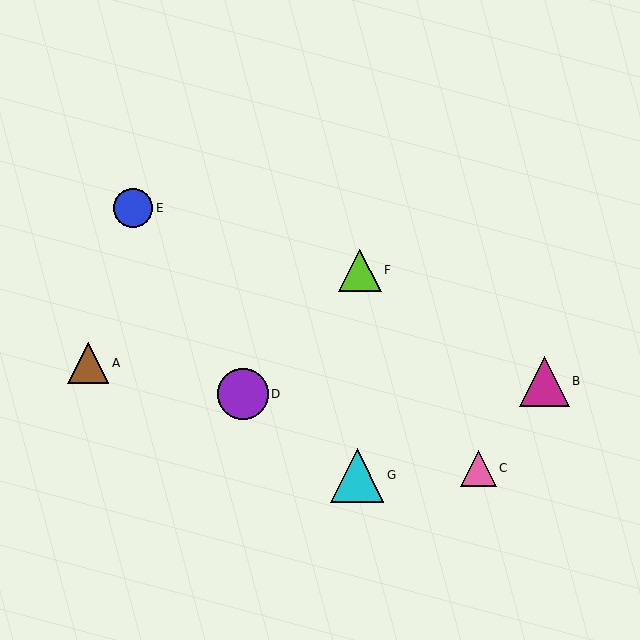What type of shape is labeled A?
Shape A is a brown triangle.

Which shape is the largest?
The cyan triangle (labeled G) is the largest.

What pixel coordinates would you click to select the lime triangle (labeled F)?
Click at (360, 270) to select the lime triangle F.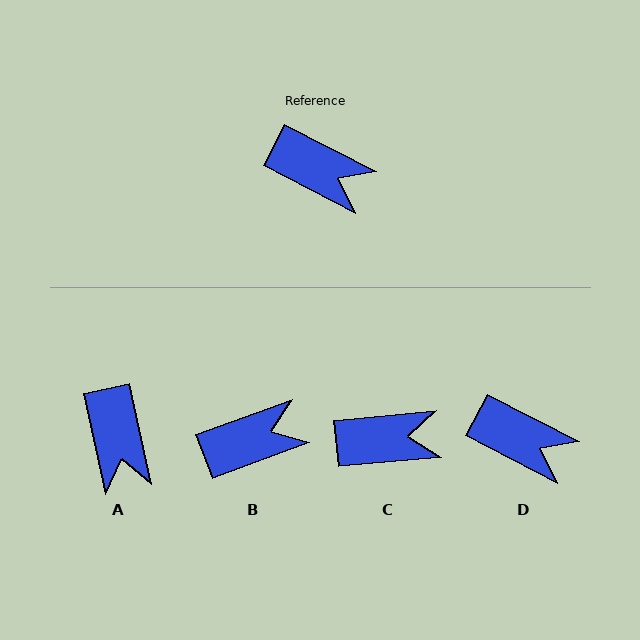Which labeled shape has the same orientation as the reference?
D.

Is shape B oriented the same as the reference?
No, it is off by about 47 degrees.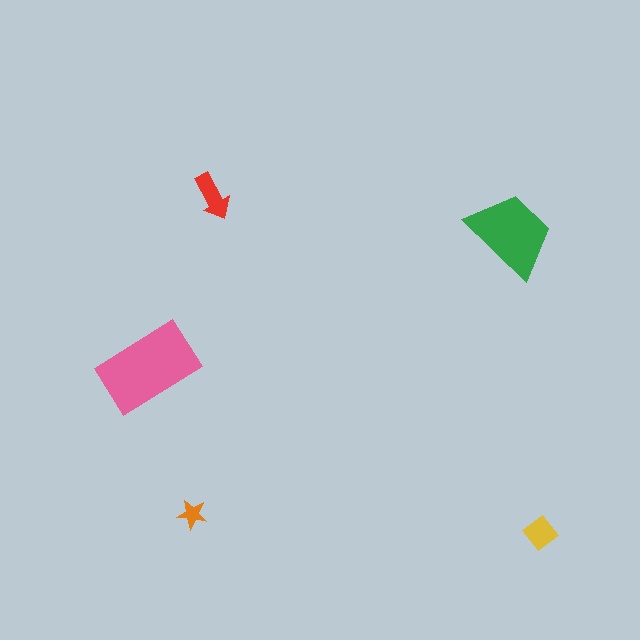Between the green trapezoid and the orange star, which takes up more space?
The green trapezoid.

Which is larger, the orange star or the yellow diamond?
The yellow diamond.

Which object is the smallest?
The orange star.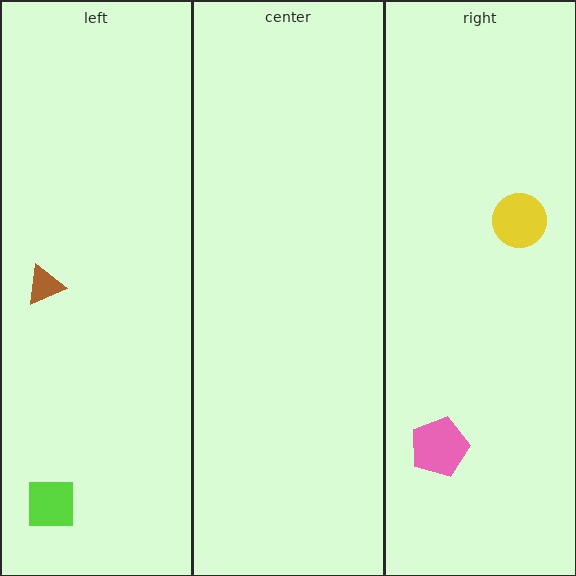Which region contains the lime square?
The left region.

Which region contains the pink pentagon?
The right region.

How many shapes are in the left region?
2.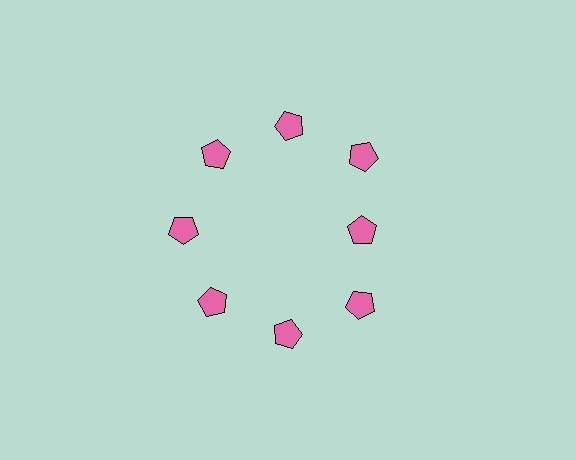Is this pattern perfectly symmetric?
No. The 8 pink pentagons are arranged in a ring, but one element near the 3 o'clock position is pulled inward toward the center, breaking the 8-fold rotational symmetry.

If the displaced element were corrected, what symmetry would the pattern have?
It would have 8-fold rotational symmetry — the pattern would map onto itself every 45 degrees.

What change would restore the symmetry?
The symmetry would be restored by moving it outward, back onto the ring so that all 8 pentagons sit at equal angles and equal distance from the center.